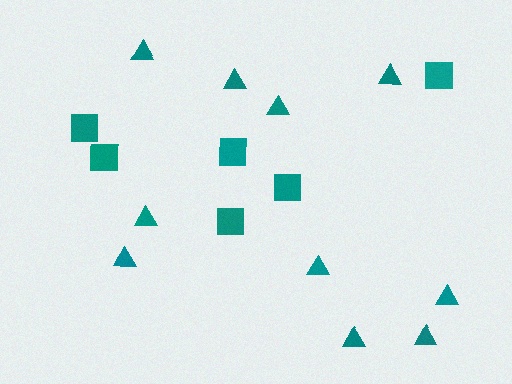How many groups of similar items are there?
There are 2 groups: one group of squares (6) and one group of triangles (10).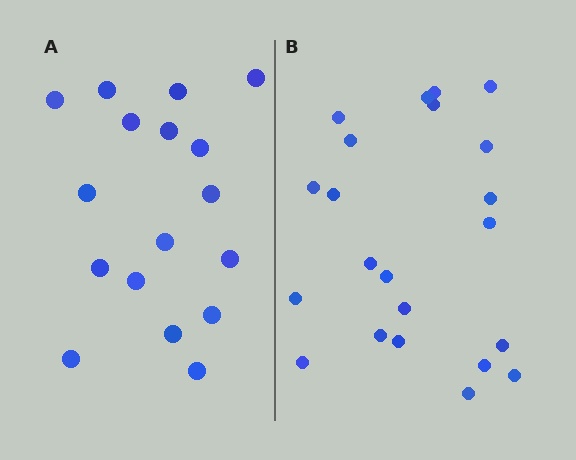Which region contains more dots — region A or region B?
Region B (the right region) has more dots.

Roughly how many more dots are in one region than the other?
Region B has about 5 more dots than region A.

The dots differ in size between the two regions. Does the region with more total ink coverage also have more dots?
No. Region A has more total ink coverage because its dots are larger, but region B actually contains more individual dots. Total area can be misleading — the number of items is what matters here.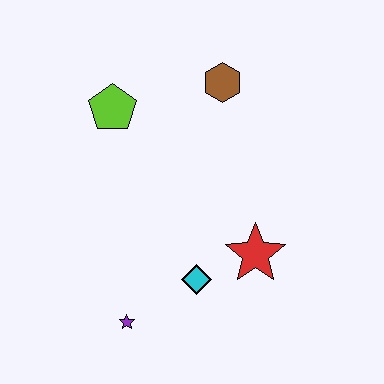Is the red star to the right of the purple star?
Yes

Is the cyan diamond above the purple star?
Yes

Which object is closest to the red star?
The cyan diamond is closest to the red star.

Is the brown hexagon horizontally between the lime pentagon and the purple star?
No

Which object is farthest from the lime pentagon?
The purple star is farthest from the lime pentagon.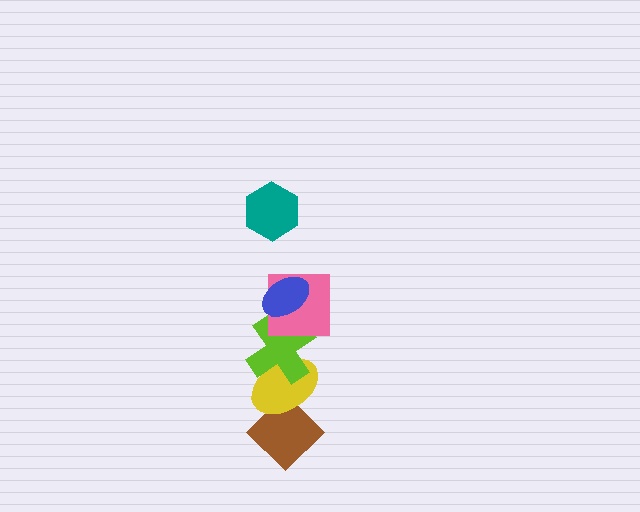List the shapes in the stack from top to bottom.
From top to bottom: the teal hexagon, the blue ellipse, the pink square, the lime cross, the yellow ellipse, the brown diamond.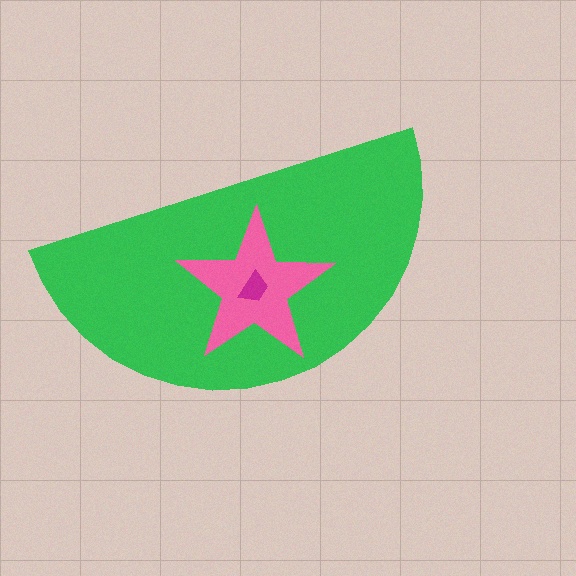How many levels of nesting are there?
3.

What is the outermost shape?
The green semicircle.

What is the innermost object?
The magenta trapezoid.